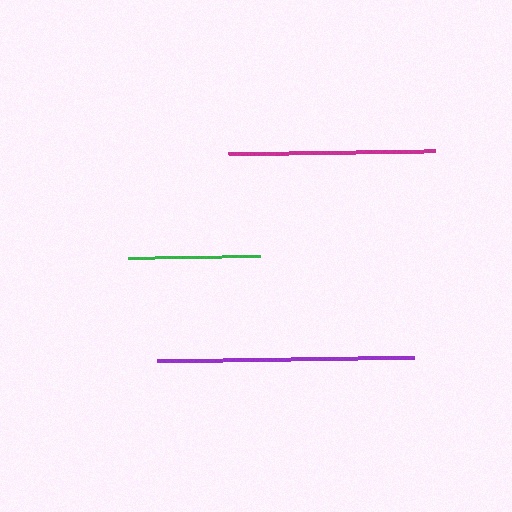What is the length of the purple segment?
The purple segment is approximately 257 pixels long.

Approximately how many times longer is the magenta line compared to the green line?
The magenta line is approximately 1.6 times the length of the green line.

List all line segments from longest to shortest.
From longest to shortest: purple, magenta, green.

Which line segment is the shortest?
The green line is the shortest at approximately 132 pixels.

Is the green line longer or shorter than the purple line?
The purple line is longer than the green line.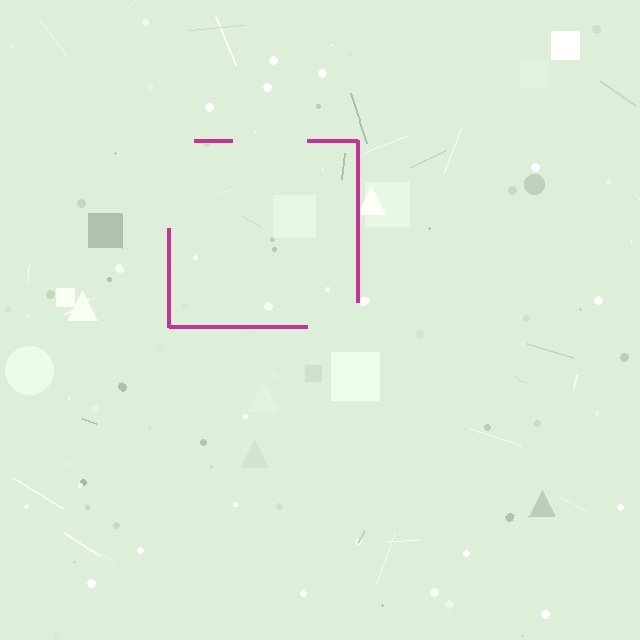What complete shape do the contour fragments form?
The contour fragments form a square.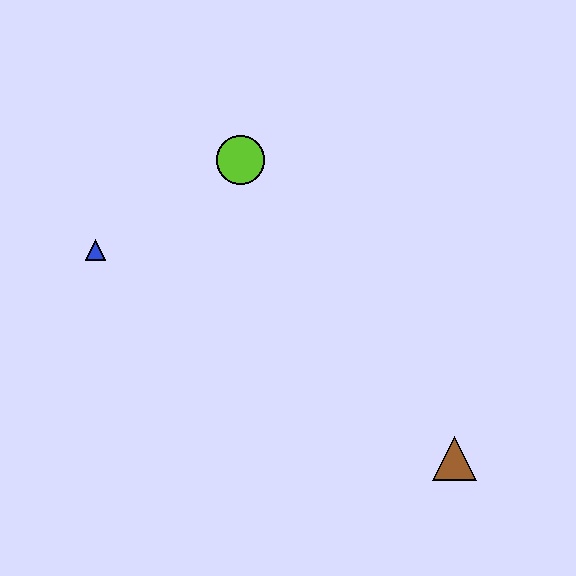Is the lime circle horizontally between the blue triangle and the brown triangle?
Yes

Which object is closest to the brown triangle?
The lime circle is closest to the brown triangle.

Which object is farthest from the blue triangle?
The brown triangle is farthest from the blue triangle.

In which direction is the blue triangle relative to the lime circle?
The blue triangle is to the left of the lime circle.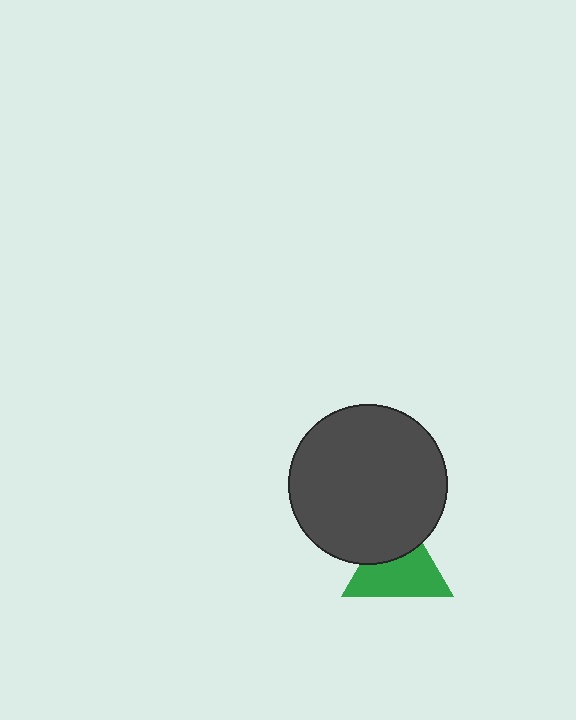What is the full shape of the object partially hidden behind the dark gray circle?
The partially hidden object is a green triangle.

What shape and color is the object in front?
The object in front is a dark gray circle.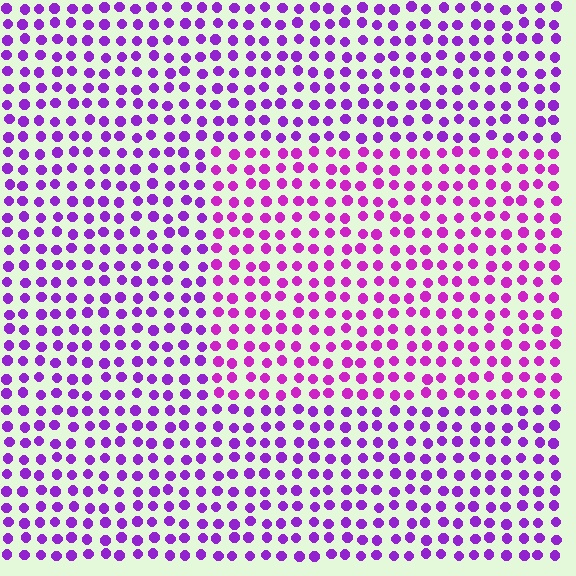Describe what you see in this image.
The image is filled with small purple elements in a uniform arrangement. A rectangle-shaped region is visible where the elements are tinted to a slightly different hue, forming a subtle color boundary.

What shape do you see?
I see a rectangle.